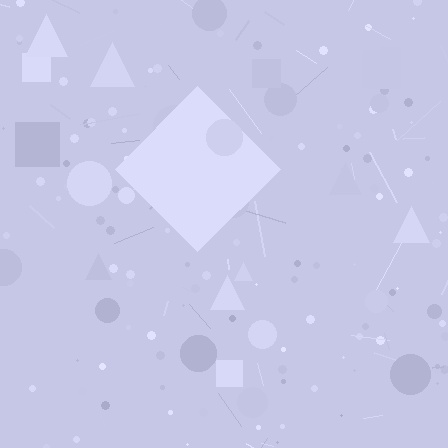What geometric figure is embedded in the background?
A diamond is embedded in the background.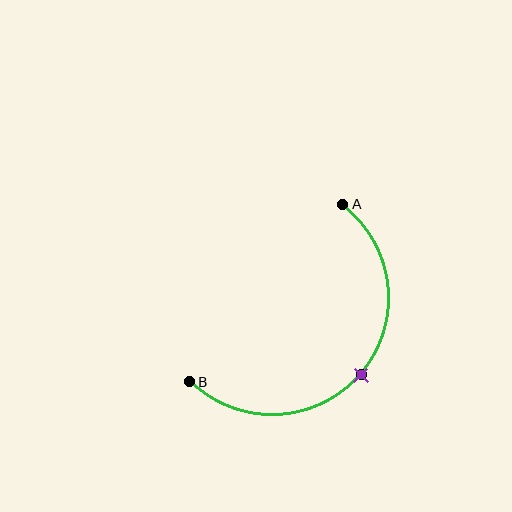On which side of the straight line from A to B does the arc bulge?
The arc bulges below and to the right of the straight line connecting A and B.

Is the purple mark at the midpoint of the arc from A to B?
Yes. The purple mark lies on the arc at equal arc-length from both A and B — it is the arc midpoint.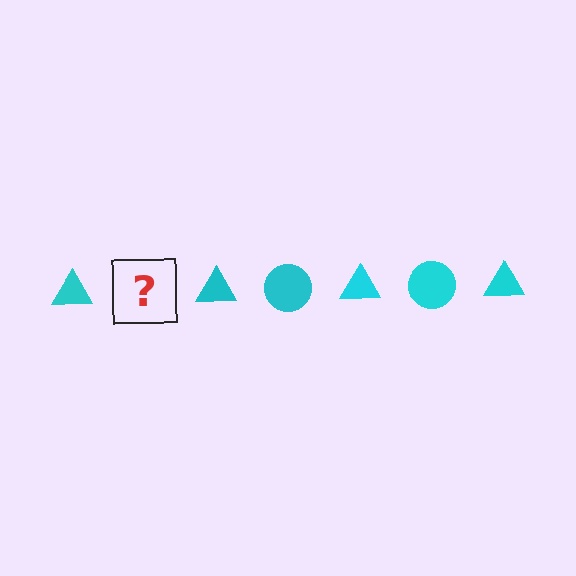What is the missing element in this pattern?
The missing element is a cyan circle.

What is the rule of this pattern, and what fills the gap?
The rule is that the pattern cycles through triangle, circle shapes in cyan. The gap should be filled with a cyan circle.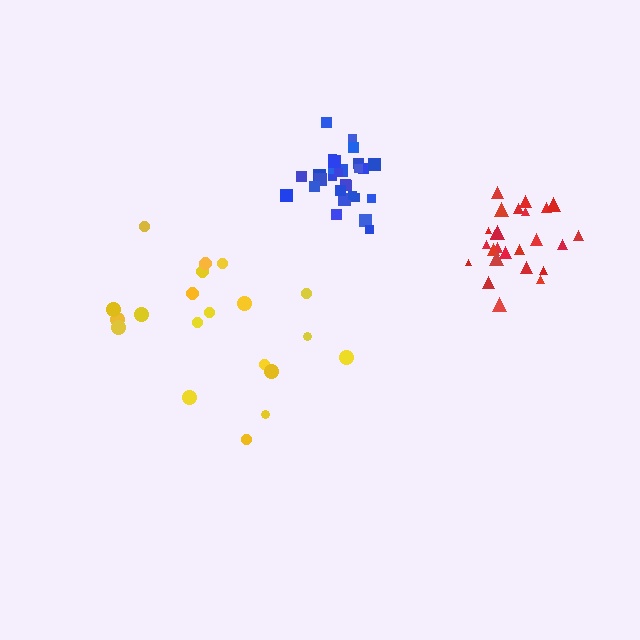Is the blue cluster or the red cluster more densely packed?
Blue.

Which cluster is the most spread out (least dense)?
Yellow.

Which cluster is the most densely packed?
Blue.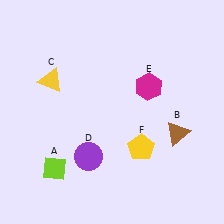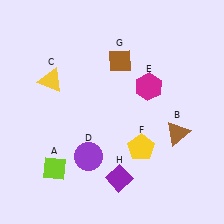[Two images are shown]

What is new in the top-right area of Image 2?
A brown diamond (G) was added in the top-right area of Image 2.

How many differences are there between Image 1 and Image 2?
There are 2 differences between the two images.